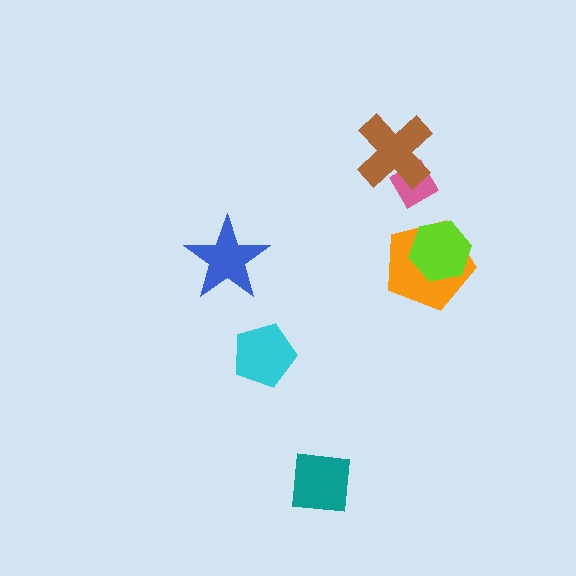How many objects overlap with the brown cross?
1 object overlaps with the brown cross.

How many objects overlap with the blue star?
0 objects overlap with the blue star.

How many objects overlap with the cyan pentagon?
0 objects overlap with the cyan pentagon.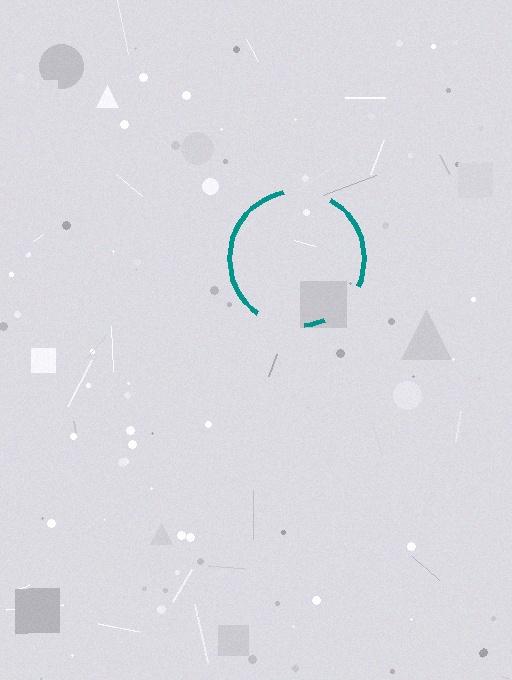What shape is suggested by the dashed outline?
The dashed outline suggests a circle.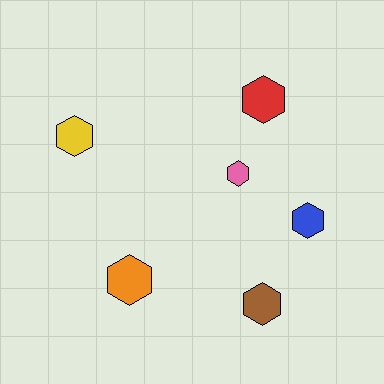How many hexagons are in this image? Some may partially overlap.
There are 6 hexagons.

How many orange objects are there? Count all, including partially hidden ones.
There is 1 orange object.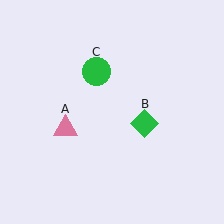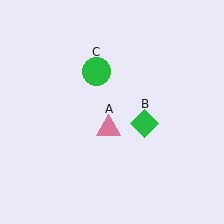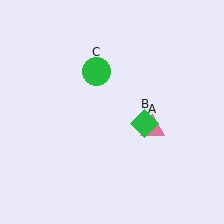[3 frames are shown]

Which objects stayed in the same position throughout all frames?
Green diamond (object B) and green circle (object C) remained stationary.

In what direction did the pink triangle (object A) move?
The pink triangle (object A) moved right.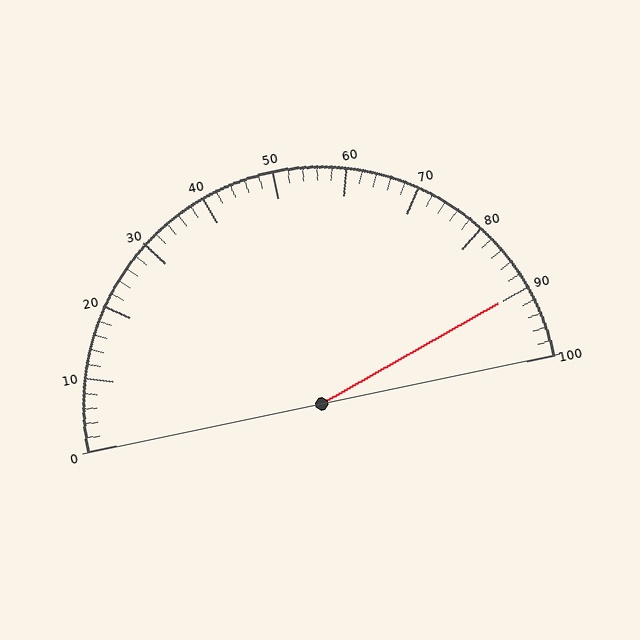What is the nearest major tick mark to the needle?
The nearest major tick mark is 90.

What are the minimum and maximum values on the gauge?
The gauge ranges from 0 to 100.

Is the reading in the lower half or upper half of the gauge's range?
The reading is in the upper half of the range (0 to 100).